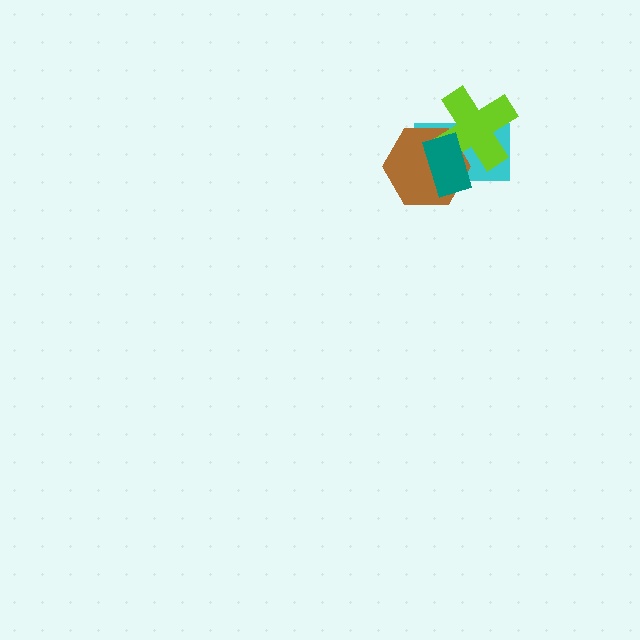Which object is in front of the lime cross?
The teal rectangle is in front of the lime cross.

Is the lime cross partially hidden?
Yes, it is partially covered by another shape.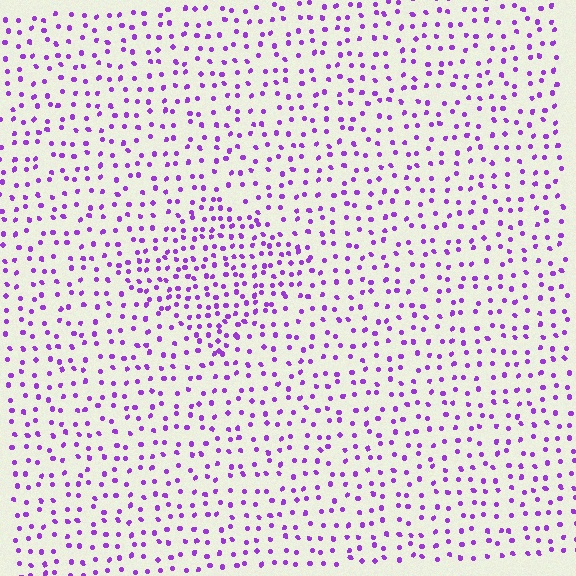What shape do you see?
I see a diamond.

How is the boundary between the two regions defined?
The boundary is defined by a change in element density (approximately 1.7x ratio). All elements are the same color, size, and shape.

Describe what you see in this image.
The image contains small purple elements arranged at two different densities. A diamond-shaped region is visible where the elements are more densely packed than the surrounding area.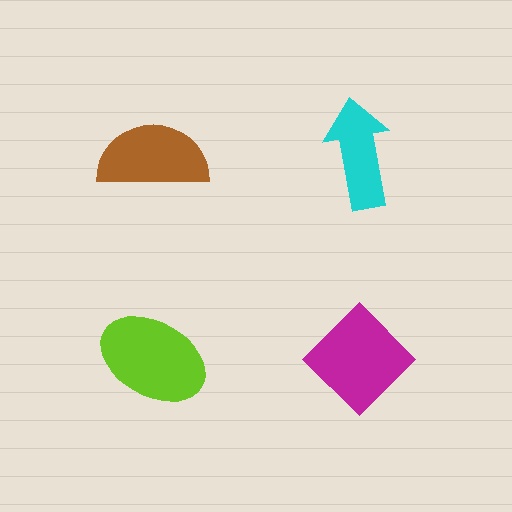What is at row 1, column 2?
A cyan arrow.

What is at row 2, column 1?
A lime ellipse.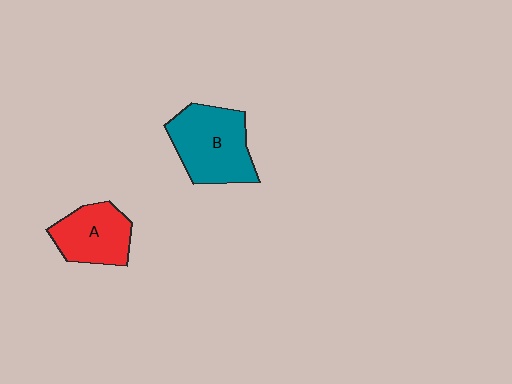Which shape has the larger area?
Shape B (teal).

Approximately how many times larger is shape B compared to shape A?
Approximately 1.4 times.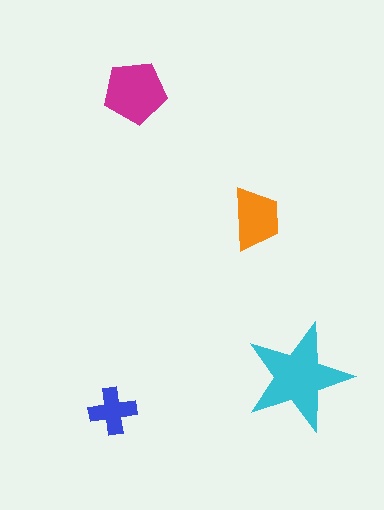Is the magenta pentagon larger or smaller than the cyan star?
Smaller.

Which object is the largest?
The cyan star.